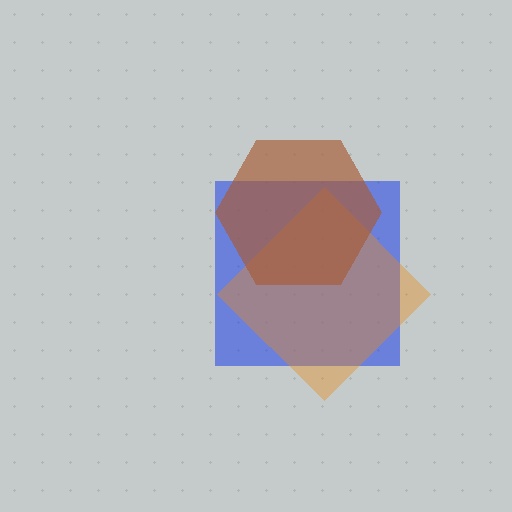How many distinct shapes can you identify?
There are 3 distinct shapes: a blue square, an orange diamond, a brown hexagon.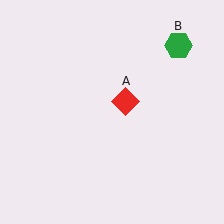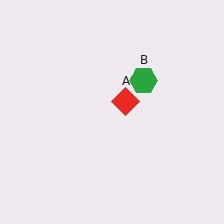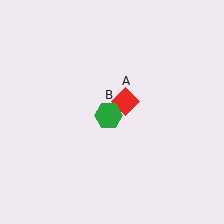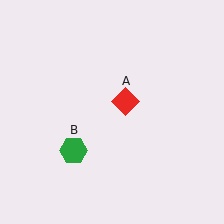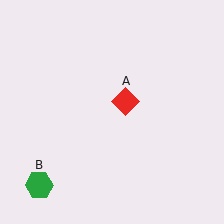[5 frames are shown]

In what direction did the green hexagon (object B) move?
The green hexagon (object B) moved down and to the left.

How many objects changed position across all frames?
1 object changed position: green hexagon (object B).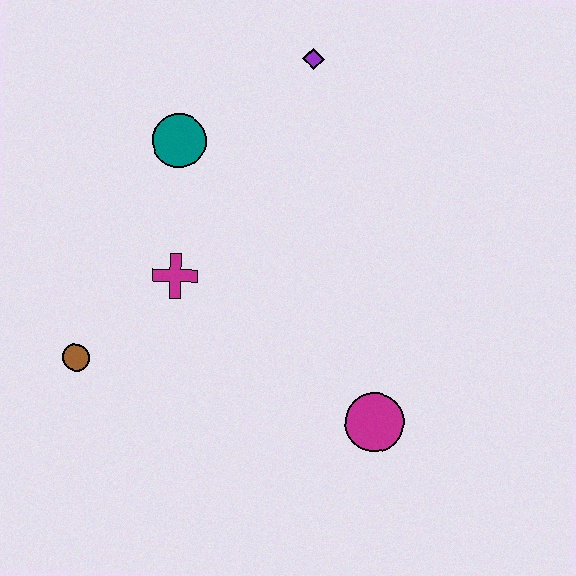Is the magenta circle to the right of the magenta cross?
Yes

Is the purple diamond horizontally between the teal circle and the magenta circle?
Yes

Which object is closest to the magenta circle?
The magenta cross is closest to the magenta circle.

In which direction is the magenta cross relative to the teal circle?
The magenta cross is below the teal circle.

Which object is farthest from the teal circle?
The magenta circle is farthest from the teal circle.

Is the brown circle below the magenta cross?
Yes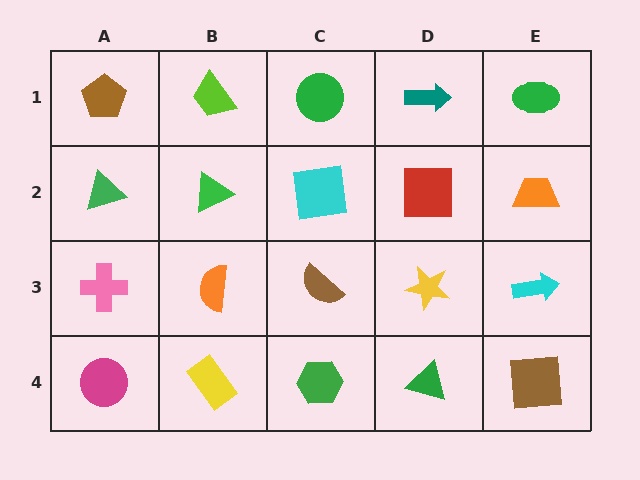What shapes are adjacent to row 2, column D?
A teal arrow (row 1, column D), a yellow star (row 3, column D), a cyan square (row 2, column C), an orange trapezoid (row 2, column E).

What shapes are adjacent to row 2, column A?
A brown pentagon (row 1, column A), a pink cross (row 3, column A), a green triangle (row 2, column B).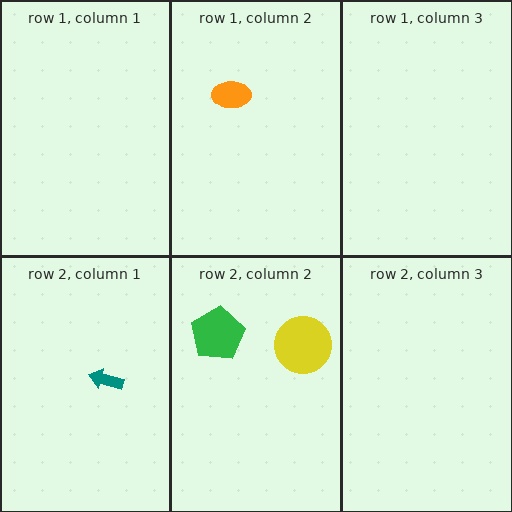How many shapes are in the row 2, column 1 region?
1.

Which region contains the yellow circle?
The row 2, column 2 region.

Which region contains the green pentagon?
The row 2, column 2 region.